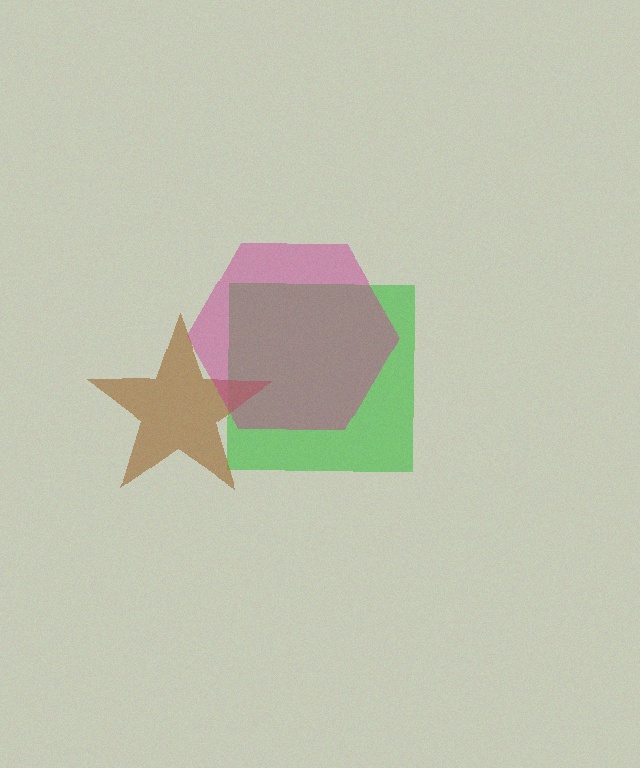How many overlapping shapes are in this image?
There are 3 overlapping shapes in the image.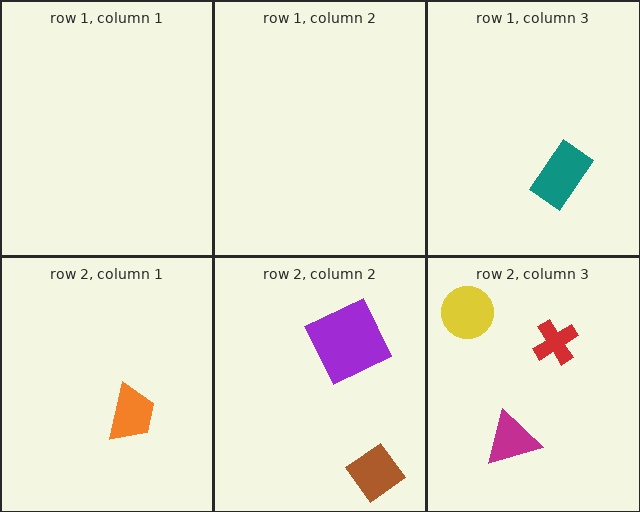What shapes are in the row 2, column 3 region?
The yellow circle, the red cross, the magenta triangle.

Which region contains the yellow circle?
The row 2, column 3 region.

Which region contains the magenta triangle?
The row 2, column 3 region.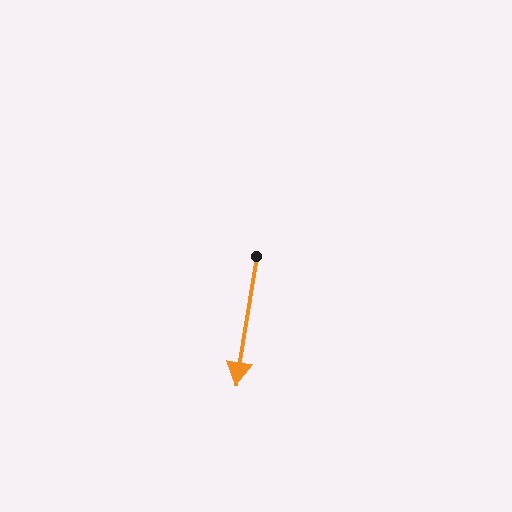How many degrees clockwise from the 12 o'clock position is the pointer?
Approximately 189 degrees.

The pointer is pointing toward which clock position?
Roughly 6 o'clock.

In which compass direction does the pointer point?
South.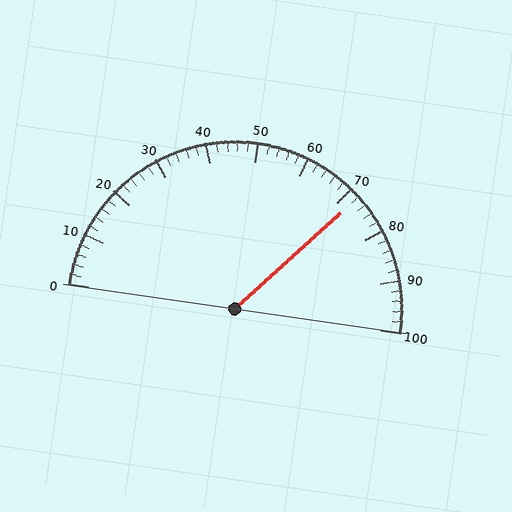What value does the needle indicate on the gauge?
The needle indicates approximately 72.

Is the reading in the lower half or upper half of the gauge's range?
The reading is in the upper half of the range (0 to 100).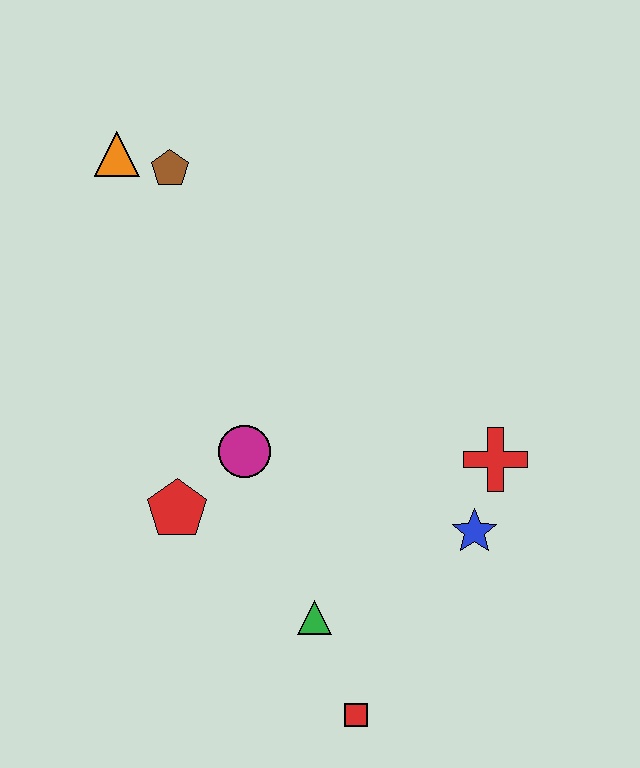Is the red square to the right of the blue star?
No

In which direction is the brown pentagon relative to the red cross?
The brown pentagon is to the left of the red cross.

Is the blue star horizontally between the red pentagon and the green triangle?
No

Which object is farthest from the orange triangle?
The red square is farthest from the orange triangle.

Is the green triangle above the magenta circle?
No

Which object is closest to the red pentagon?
The magenta circle is closest to the red pentagon.